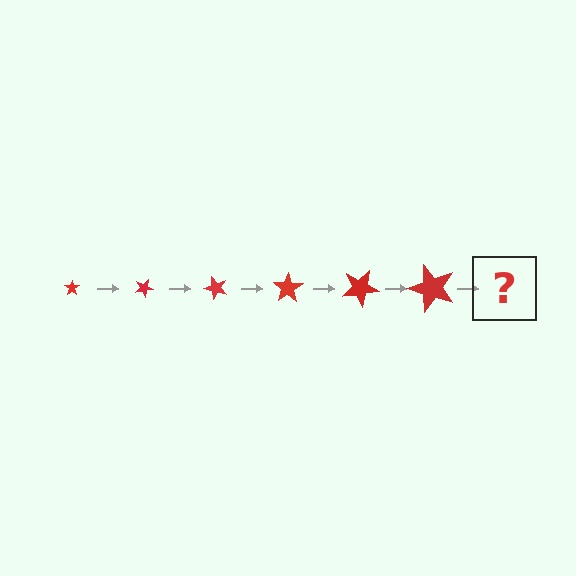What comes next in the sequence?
The next element should be a star, larger than the previous one and rotated 150 degrees from the start.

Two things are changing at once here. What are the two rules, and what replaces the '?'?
The two rules are that the star grows larger each step and it rotates 25 degrees each step. The '?' should be a star, larger than the previous one and rotated 150 degrees from the start.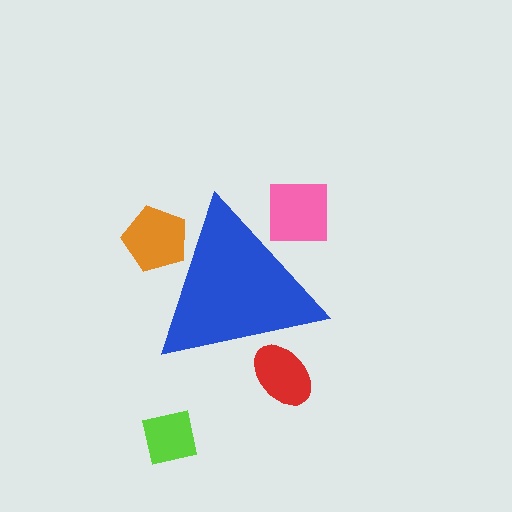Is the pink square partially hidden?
Yes, the pink square is partially hidden behind the blue triangle.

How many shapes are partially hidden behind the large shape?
3 shapes are partially hidden.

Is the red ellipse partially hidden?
Yes, the red ellipse is partially hidden behind the blue triangle.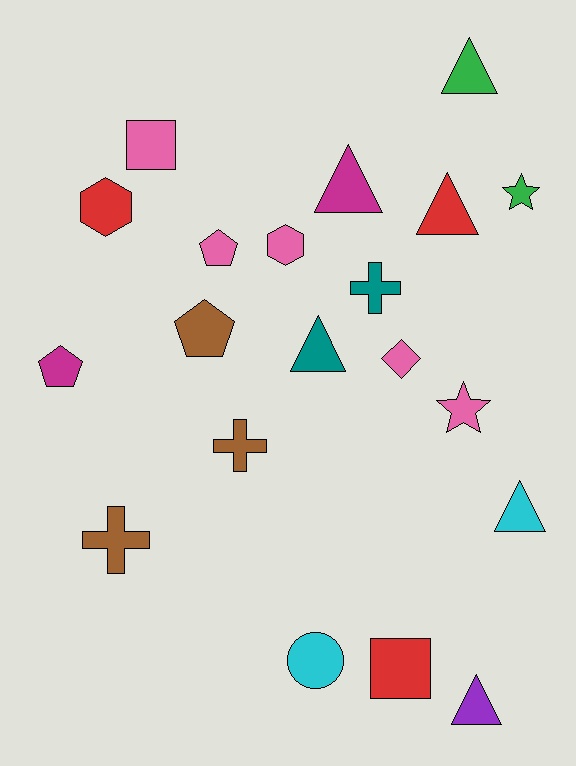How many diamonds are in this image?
There is 1 diamond.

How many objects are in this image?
There are 20 objects.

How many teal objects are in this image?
There are 2 teal objects.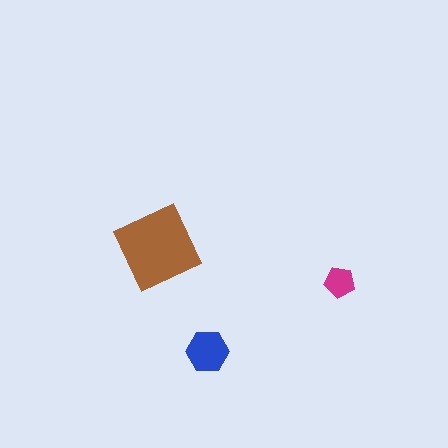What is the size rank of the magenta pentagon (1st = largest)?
3rd.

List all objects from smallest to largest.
The magenta pentagon, the blue hexagon, the brown square.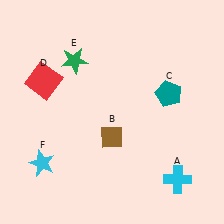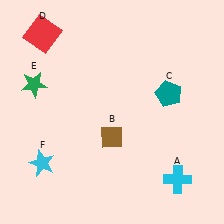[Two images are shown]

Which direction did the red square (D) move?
The red square (D) moved up.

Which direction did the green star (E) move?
The green star (E) moved left.